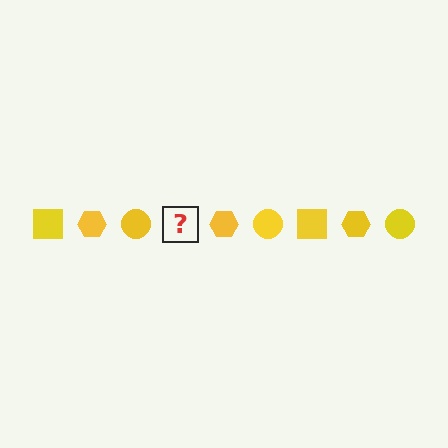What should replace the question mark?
The question mark should be replaced with a yellow square.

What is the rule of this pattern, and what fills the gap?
The rule is that the pattern cycles through square, hexagon, circle shapes in yellow. The gap should be filled with a yellow square.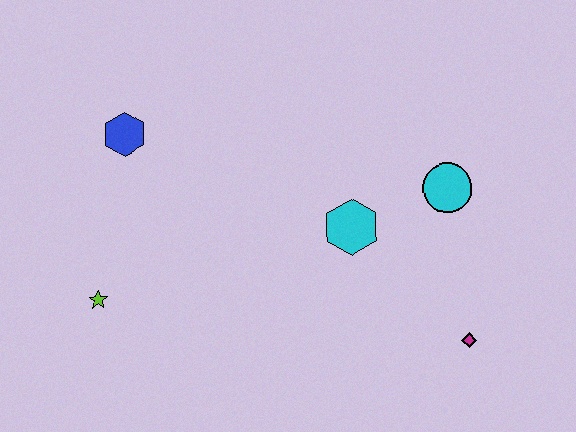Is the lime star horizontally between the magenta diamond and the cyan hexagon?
No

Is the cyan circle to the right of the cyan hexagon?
Yes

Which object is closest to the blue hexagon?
The lime star is closest to the blue hexagon.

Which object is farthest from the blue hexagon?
The magenta diamond is farthest from the blue hexagon.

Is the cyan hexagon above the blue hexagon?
No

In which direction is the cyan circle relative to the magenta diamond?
The cyan circle is above the magenta diamond.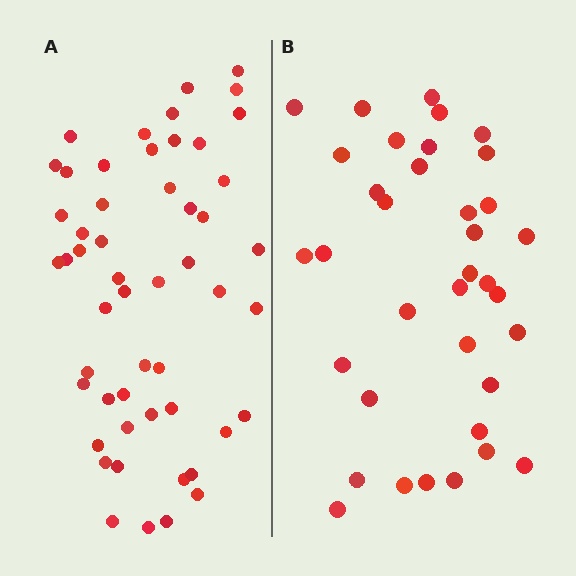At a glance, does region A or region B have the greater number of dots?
Region A (the left region) has more dots.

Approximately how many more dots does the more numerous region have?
Region A has approximately 15 more dots than region B.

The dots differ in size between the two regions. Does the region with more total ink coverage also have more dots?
No. Region B has more total ink coverage because its dots are larger, but region A actually contains more individual dots. Total area can be misleading — the number of items is what matters here.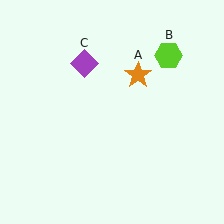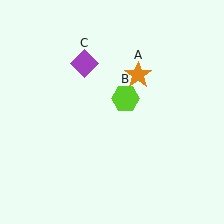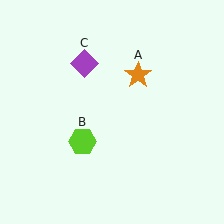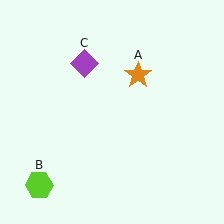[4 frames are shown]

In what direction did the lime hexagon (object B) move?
The lime hexagon (object B) moved down and to the left.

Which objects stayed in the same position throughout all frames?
Orange star (object A) and purple diamond (object C) remained stationary.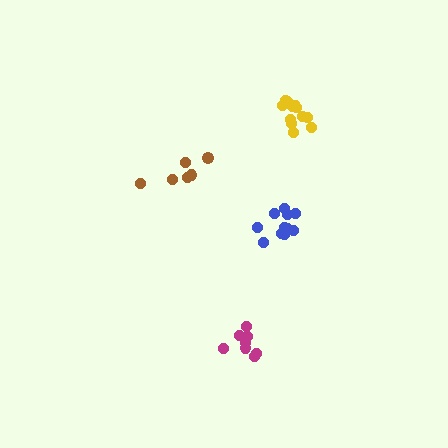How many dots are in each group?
Group 1: 6 dots, Group 2: 12 dots, Group 3: 11 dots, Group 4: 8 dots (37 total).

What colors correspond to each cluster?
The clusters are colored: brown, yellow, blue, magenta.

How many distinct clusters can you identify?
There are 4 distinct clusters.